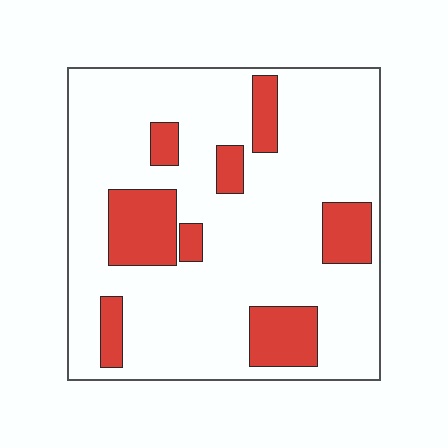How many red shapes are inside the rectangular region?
8.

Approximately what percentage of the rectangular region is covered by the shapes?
Approximately 20%.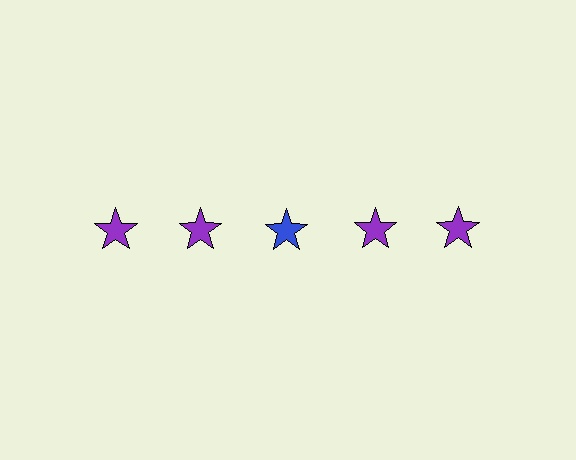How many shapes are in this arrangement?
There are 5 shapes arranged in a grid pattern.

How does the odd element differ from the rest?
It has a different color: blue instead of purple.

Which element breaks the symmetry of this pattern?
The blue star in the top row, center column breaks the symmetry. All other shapes are purple stars.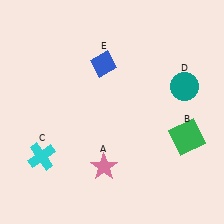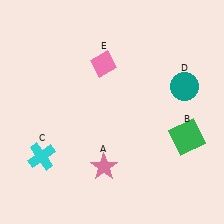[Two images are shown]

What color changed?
The diamond (E) changed from blue in Image 1 to pink in Image 2.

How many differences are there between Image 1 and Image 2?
There is 1 difference between the two images.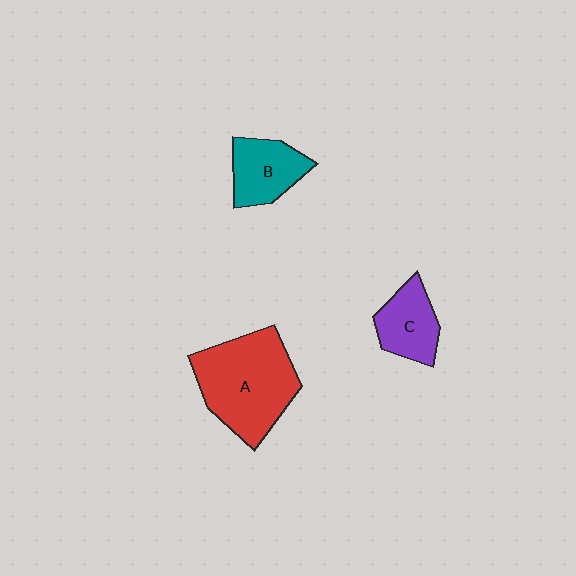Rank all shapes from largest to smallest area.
From largest to smallest: A (red), B (teal), C (purple).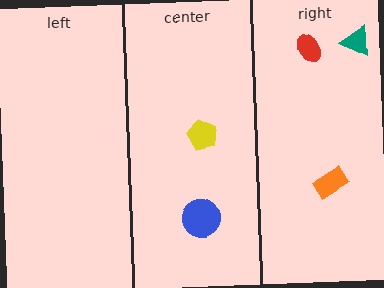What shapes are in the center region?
The blue circle, the yellow pentagon.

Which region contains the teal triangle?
The right region.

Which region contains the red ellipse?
The right region.